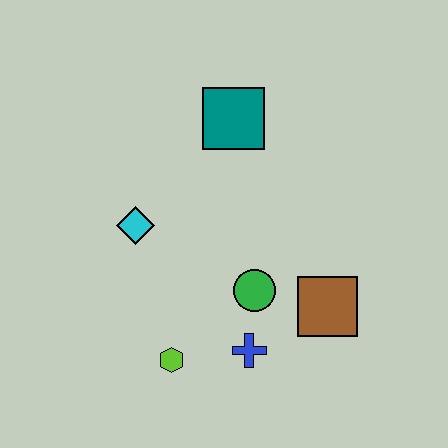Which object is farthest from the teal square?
The lime hexagon is farthest from the teal square.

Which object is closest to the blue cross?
The green circle is closest to the blue cross.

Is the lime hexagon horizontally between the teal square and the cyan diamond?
Yes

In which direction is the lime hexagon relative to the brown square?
The lime hexagon is to the left of the brown square.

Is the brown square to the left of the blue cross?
No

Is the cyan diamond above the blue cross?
Yes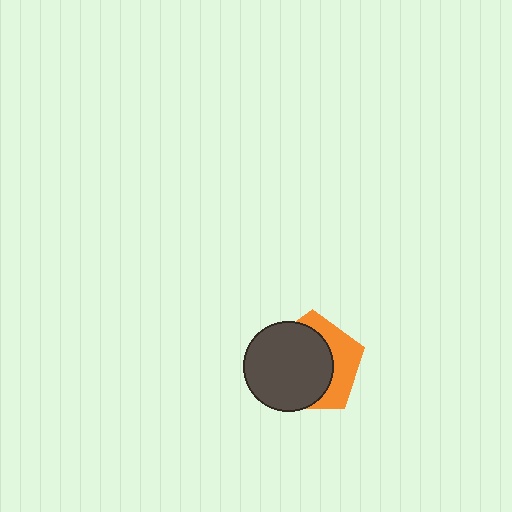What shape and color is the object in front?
The object in front is a dark gray circle.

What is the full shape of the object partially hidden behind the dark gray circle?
The partially hidden object is an orange pentagon.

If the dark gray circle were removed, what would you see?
You would see the complete orange pentagon.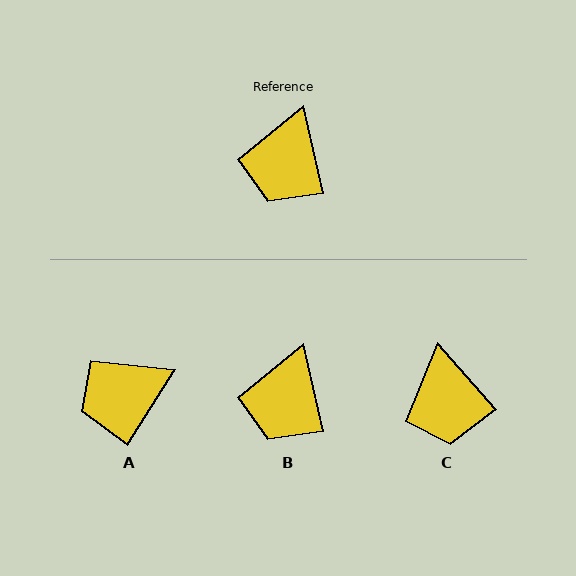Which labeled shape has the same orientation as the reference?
B.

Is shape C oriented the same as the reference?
No, it is off by about 29 degrees.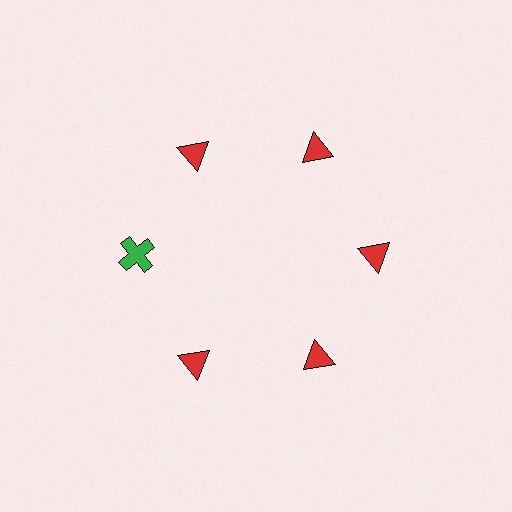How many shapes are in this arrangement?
There are 6 shapes arranged in a ring pattern.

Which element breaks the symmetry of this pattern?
The green cross at roughly the 9 o'clock position breaks the symmetry. All other shapes are red triangles.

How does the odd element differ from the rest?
It differs in both color (green instead of red) and shape (cross instead of triangle).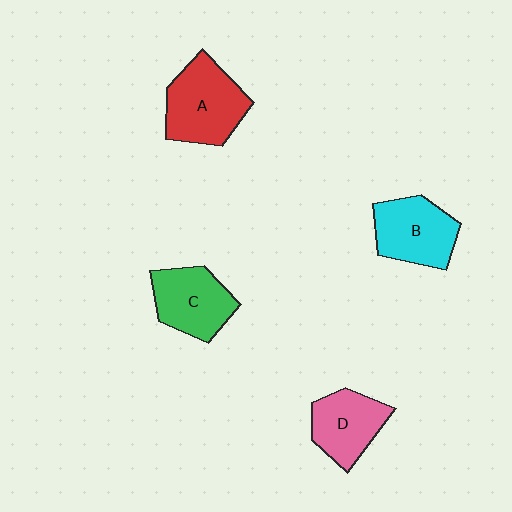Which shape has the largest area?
Shape A (red).